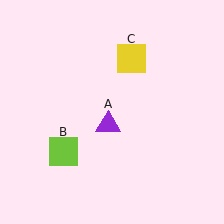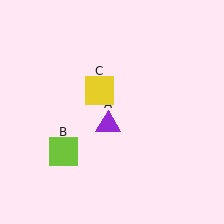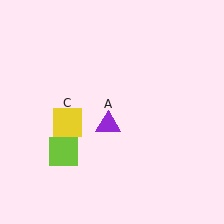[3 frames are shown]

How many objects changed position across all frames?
1 object changed position: yellow square (object C).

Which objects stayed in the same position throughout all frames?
Purple triangle (object A) and lime square (object B) remained stationary.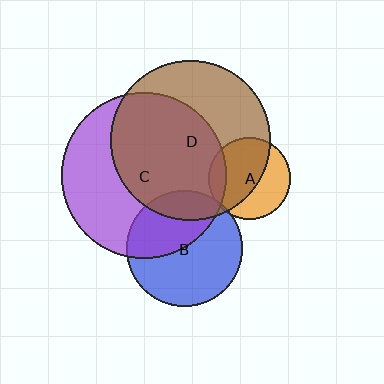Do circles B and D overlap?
Yes.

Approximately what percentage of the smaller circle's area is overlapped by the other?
Approximately 15%.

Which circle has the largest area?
Circle C (purple).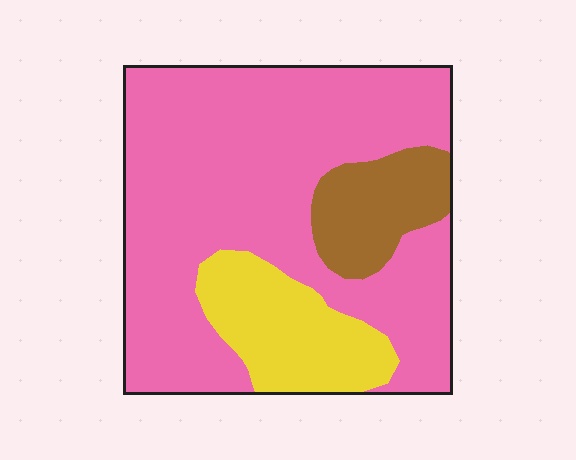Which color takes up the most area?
Pink, at roughly 70%.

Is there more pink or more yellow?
Pink.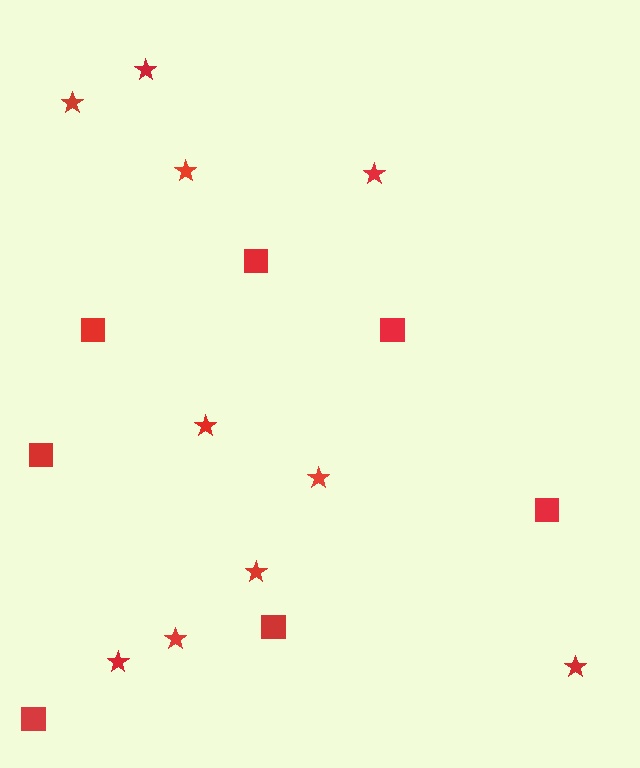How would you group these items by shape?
There are 2 groups: one group of squares (7) and one group of stars (10).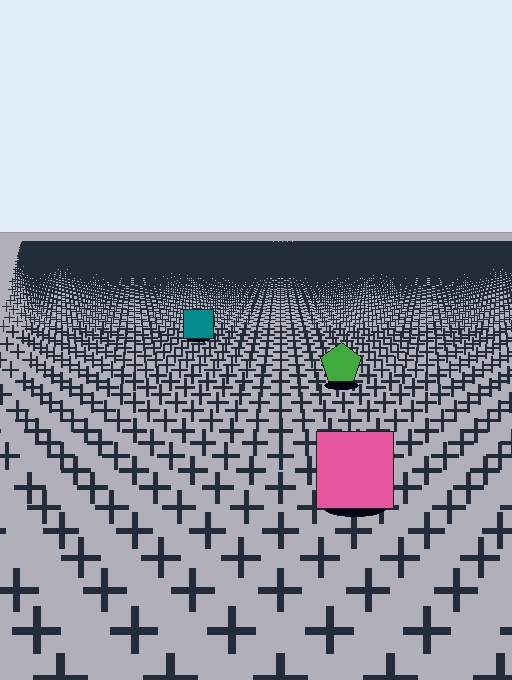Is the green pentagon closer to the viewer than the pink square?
No. The pink square is closer — you can tell from the texture gradient: the ground texture is coarser near it.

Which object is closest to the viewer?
The pink square is closest. The texture marks near it are larger and more spread out.